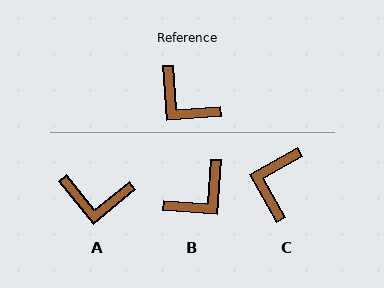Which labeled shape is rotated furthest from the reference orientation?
B, about 82 degrees away.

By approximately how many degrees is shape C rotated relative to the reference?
Approximately 65 degrees clockwise.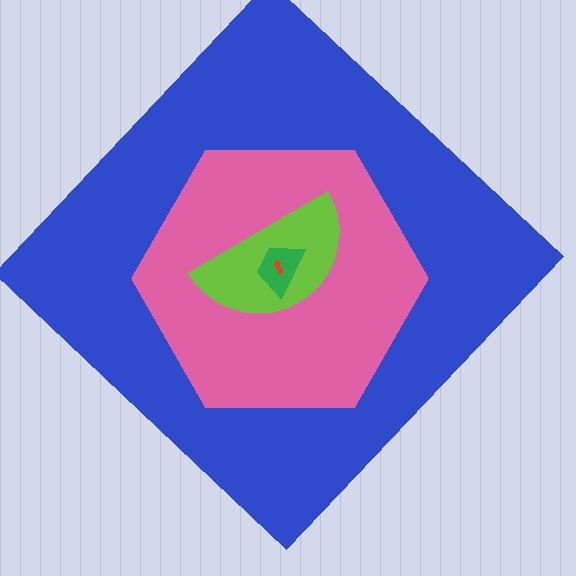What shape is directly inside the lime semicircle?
The green trapezoid.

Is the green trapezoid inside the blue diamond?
Yes.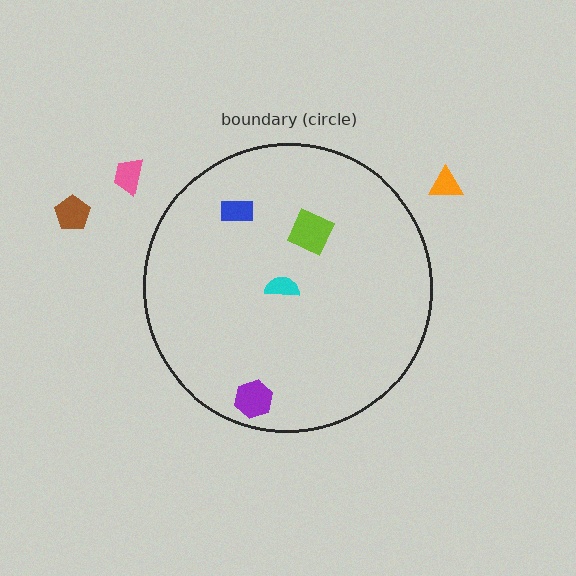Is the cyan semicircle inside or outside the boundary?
Inside.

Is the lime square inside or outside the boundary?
Inside.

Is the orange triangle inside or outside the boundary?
Outside.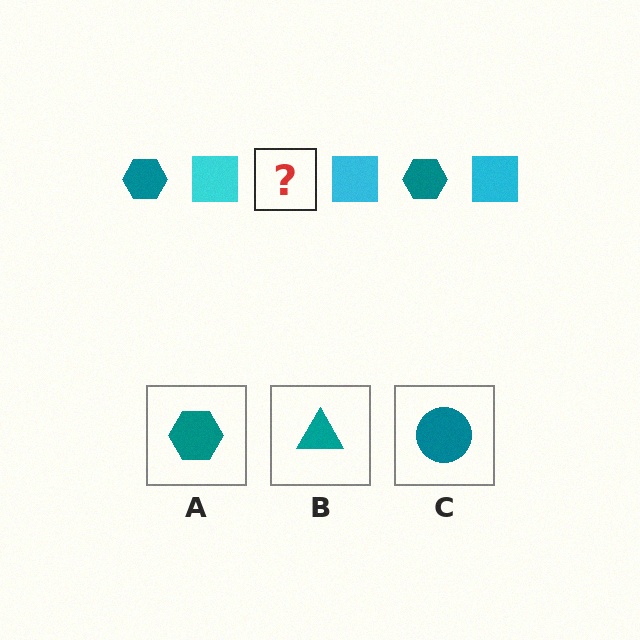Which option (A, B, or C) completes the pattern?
A.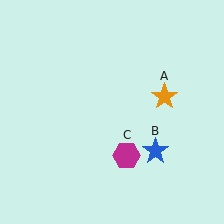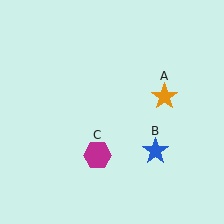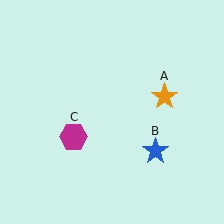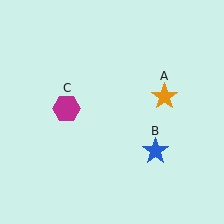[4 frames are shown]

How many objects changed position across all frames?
1 object changed position: magenta hexagon (object C).